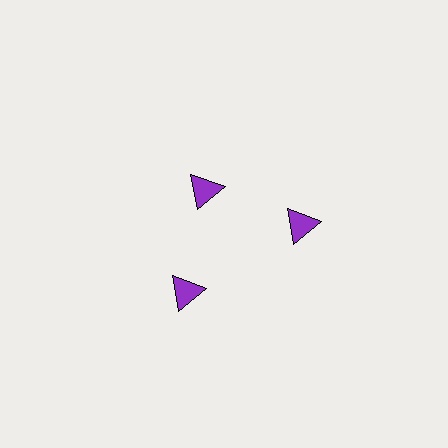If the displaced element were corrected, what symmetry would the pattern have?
It would have 3-fold rotational symmetry — the pattern would map onto itself every 120 degrees.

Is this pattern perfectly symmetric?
No. The 3 purple triangles are arranged in a ring, but one element near the 11 o'clock position is pulled inward toward the center, breaking the 3-fold rotational symmetry.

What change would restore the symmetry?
The symmetry would be restored by moving it outward, back onto the ring so that all 3 triangles sit at equal angles and equal distance from the center.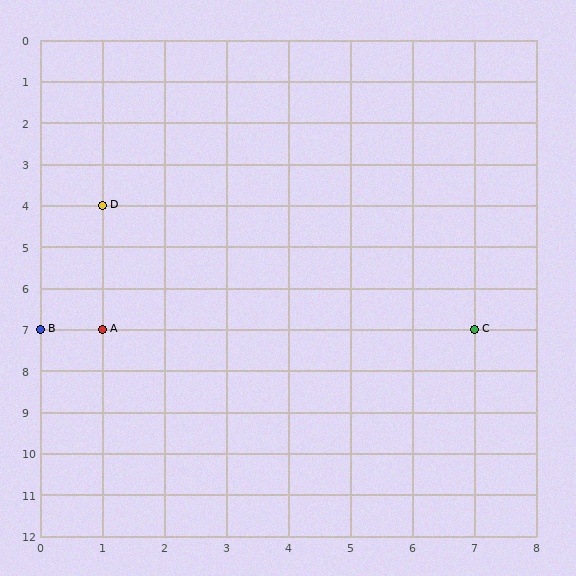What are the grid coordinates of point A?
Point A is at grid coordinates (1, 7).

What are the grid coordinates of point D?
Point D is at grid coordinates (1, 4).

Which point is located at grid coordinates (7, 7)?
Point C is at (7, 7).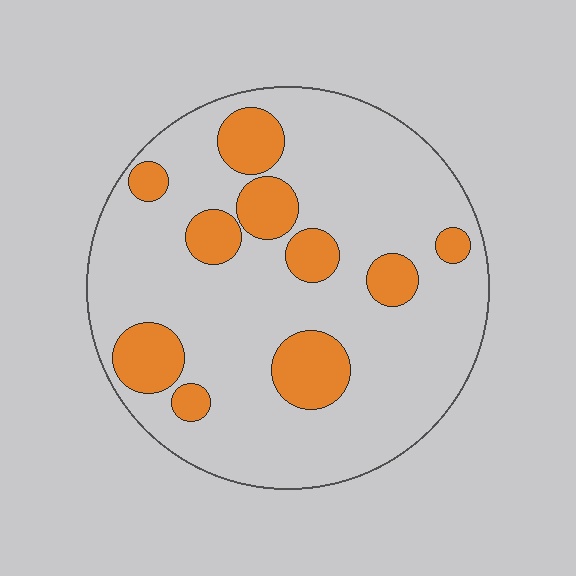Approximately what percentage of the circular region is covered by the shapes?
Approximately 20%.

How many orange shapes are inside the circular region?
10.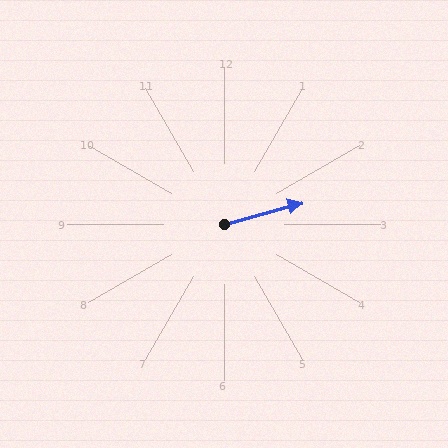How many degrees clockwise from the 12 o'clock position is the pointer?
Approximately 74 degrees.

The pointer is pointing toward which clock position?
Roughly 2 o'clock.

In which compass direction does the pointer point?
East.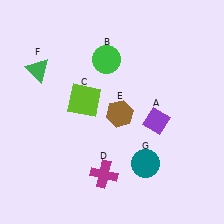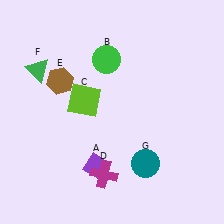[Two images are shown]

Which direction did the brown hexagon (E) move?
The brown hexagon (E) moved left.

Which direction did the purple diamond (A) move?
The purple diamond (A) moved left.